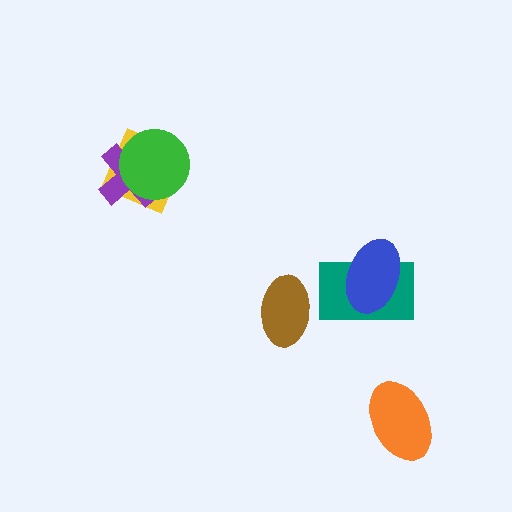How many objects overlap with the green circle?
2 objects overlap with the green circle.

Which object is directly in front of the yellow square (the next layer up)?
The purple cross is directly in front of the yellow square.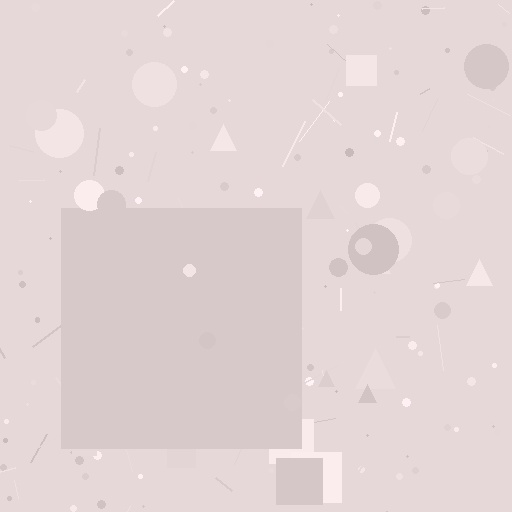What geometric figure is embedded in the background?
A square is embedded in the background.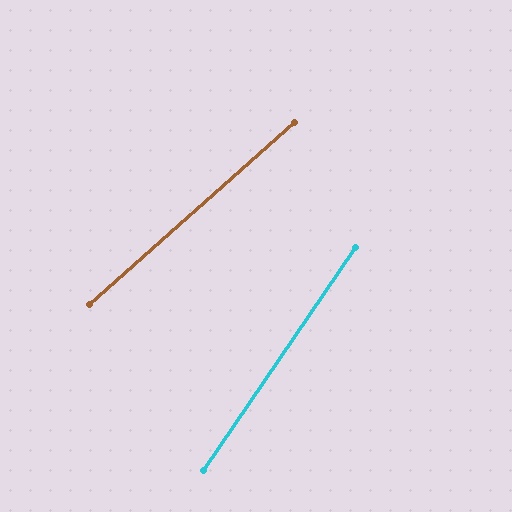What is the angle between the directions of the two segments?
Approximately 14 degrees.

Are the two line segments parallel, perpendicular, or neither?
Neither parallel nor perpendicular — they differ by about 14°.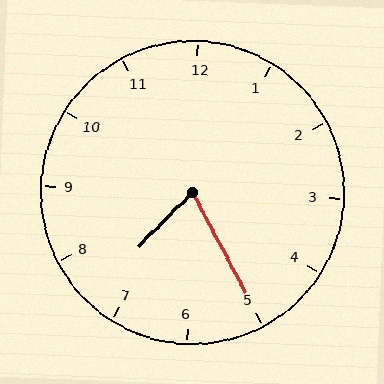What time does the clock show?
7:25.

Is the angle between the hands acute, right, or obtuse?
It is acute.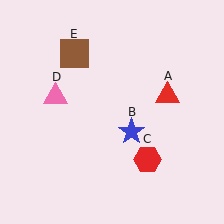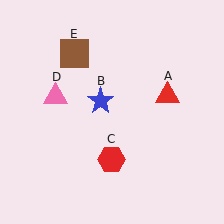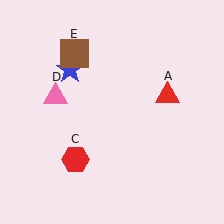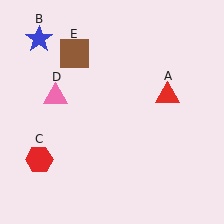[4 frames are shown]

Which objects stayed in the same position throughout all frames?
Red triangle (object A) and pink triangle (object D) and brown square (object E) remained stationary.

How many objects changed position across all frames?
2 objects changed position: blue star (object B), red hexagon (object C).